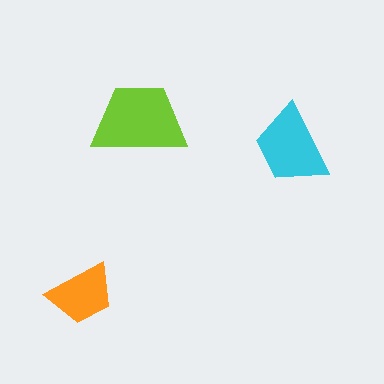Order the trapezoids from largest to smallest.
the lime one, the cyan one, the orange one.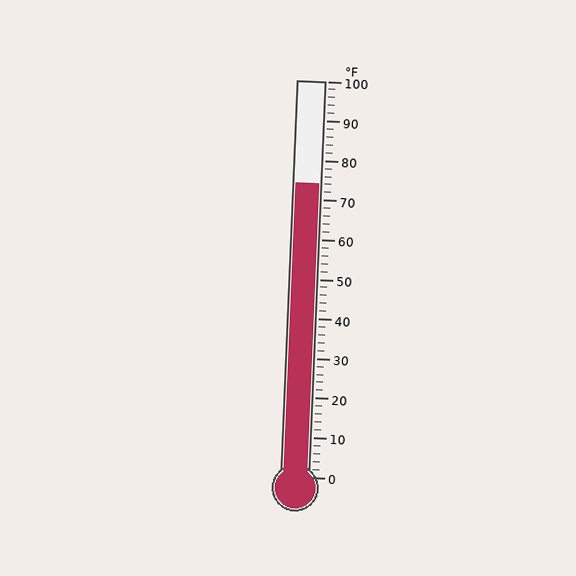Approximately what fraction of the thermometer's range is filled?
The thermometer is filled to approximately 75% of its range.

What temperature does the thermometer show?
The thermometer shows approximately 74°F.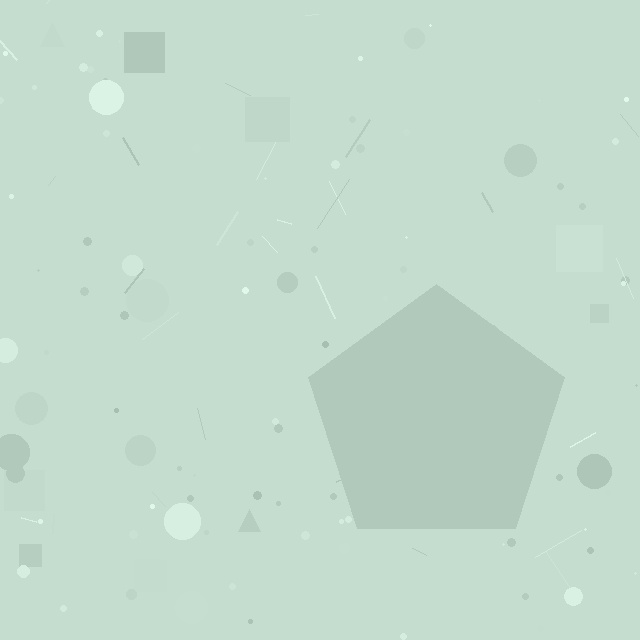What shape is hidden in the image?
A pentagon is hidden in the image.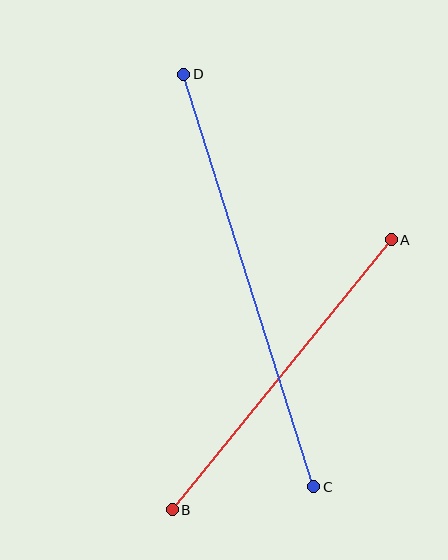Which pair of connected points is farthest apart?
Points C and D are farthest apart.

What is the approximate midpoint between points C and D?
The midpoint is at approximately (249, 281) pixels.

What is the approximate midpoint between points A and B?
The midpoint is at approximately (282, 375) pixels.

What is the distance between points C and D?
The distance is approximately 432 pixels.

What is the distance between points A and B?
The distance is approximately 347 pixels.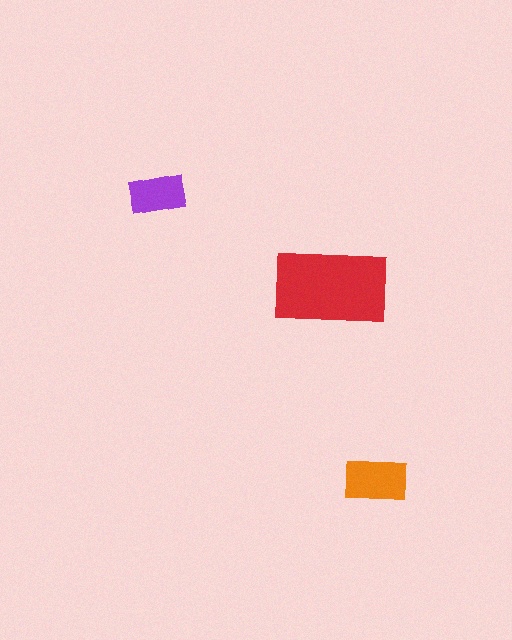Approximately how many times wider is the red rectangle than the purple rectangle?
About 2 times wider.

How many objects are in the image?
There are 3 objects in the image.